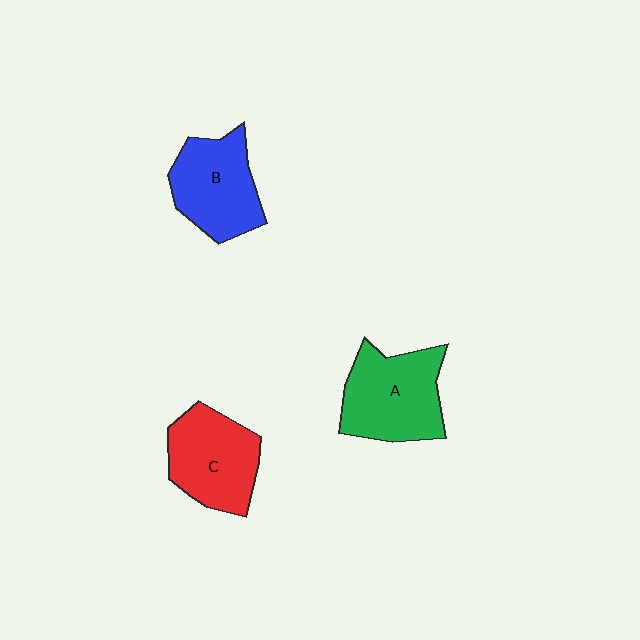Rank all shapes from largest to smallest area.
From largest to smallest: A (green), C (red), B (blue).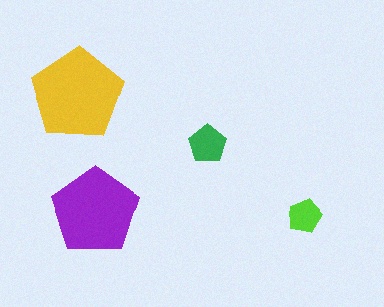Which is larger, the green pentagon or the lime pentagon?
The green one.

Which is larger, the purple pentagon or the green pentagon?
The purple one.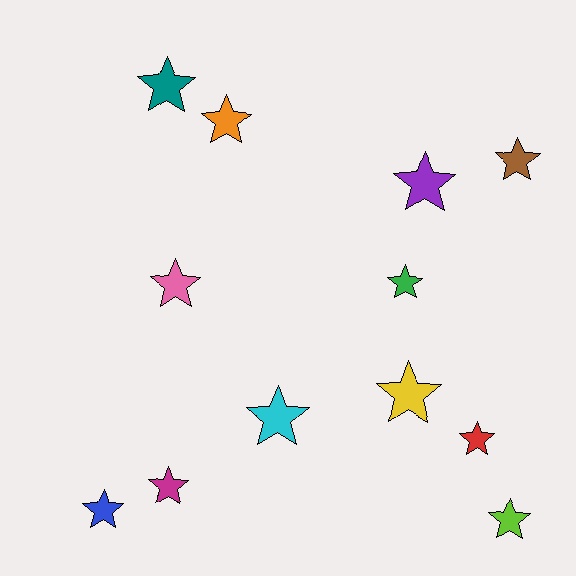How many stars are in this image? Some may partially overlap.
There are 12 stars.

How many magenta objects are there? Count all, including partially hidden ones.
There is 1 magenta object.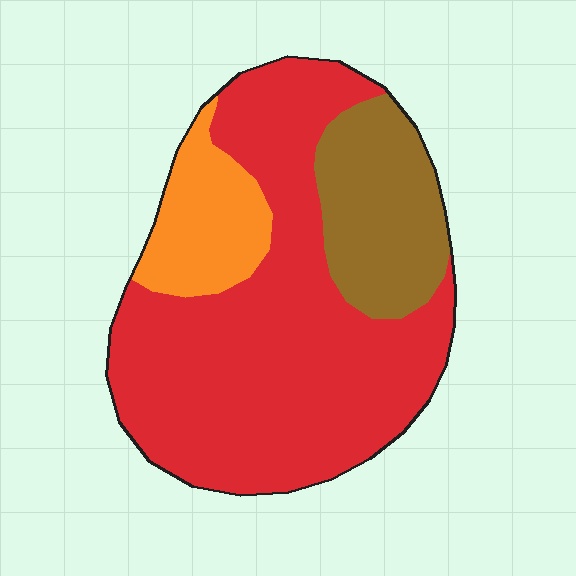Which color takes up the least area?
Orange, at roughly 15%.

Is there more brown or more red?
Red.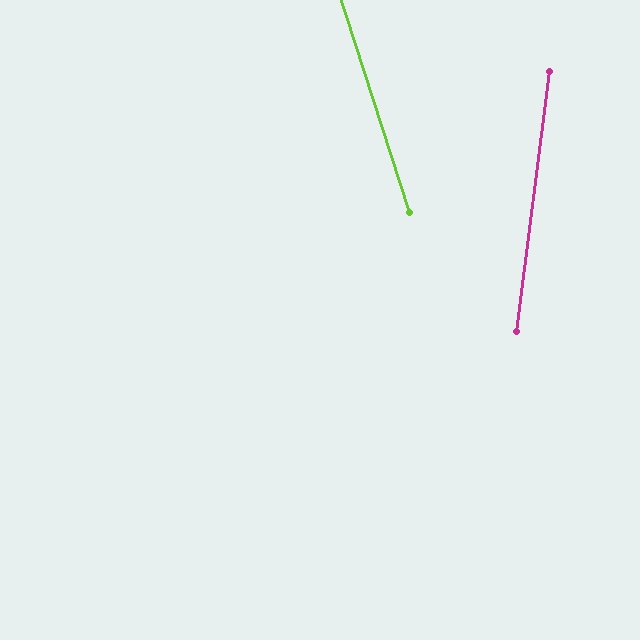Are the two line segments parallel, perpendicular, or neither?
Neither parallel nor perpendicular — they differ by about 25°.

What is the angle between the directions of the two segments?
Approximately 25 degrees.